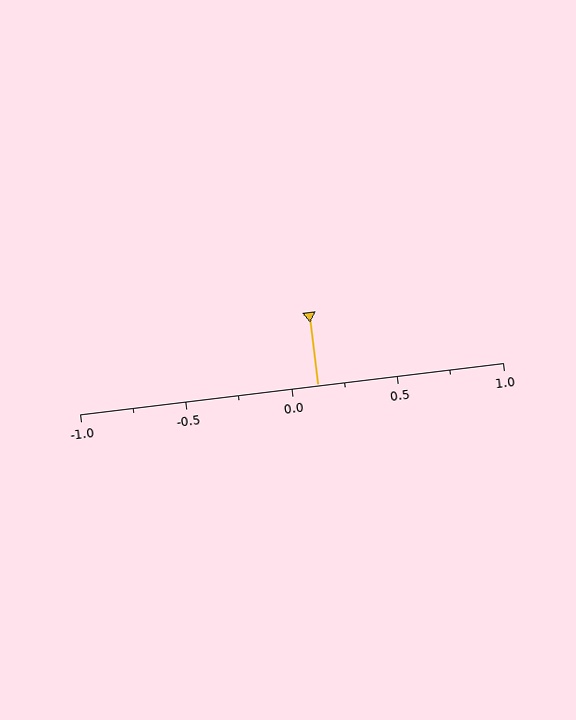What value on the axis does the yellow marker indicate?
The marker indicates approximately 0.12.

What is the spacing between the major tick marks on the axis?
The major ticks are spaced 0.5 apart.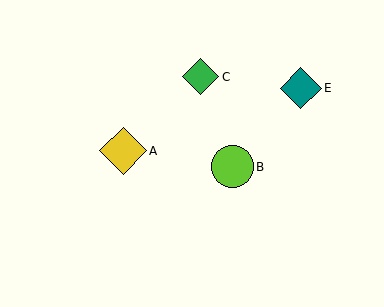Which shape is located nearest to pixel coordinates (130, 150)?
The yellow diamond (labeled A) at (123, 151) is nearest to that location.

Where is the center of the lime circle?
The center of the lime circle is at (232, 167).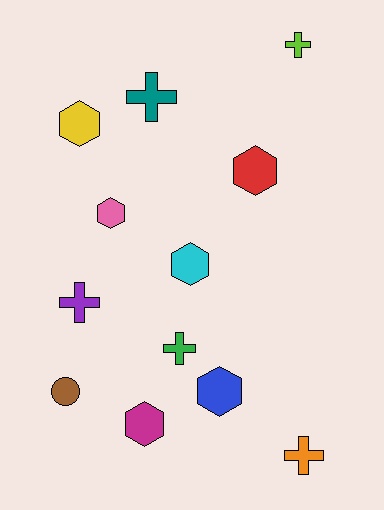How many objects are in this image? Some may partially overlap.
There are 12 objects.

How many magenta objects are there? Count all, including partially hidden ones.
There is 1 magenta object.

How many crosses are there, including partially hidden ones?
There are 5 crosses.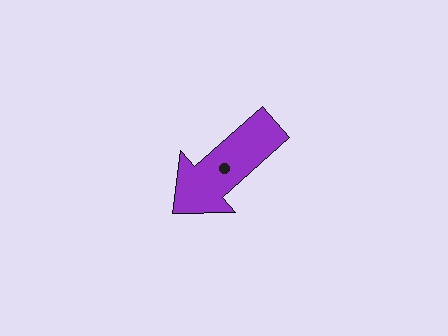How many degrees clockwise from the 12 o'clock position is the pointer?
Approximately 229 degrees.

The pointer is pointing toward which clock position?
Roughly 8 o'clock.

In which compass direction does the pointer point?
Southwest.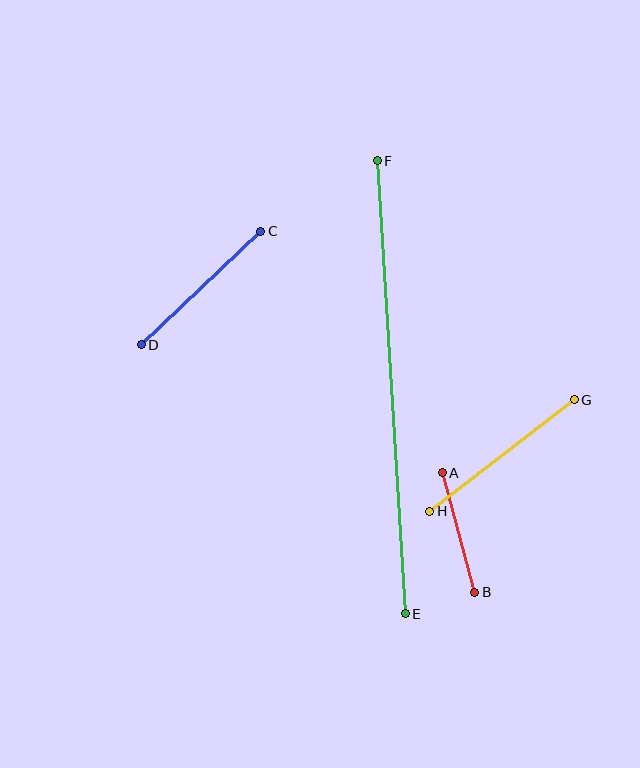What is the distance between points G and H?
The distance is approximately 183 pixels.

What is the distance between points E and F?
The distance is approximately 454 pixels.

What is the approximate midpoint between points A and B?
The midpoint is at approximately (458, 532) pixels.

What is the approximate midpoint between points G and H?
The midpoint is at approximately (502, 456) pixels.